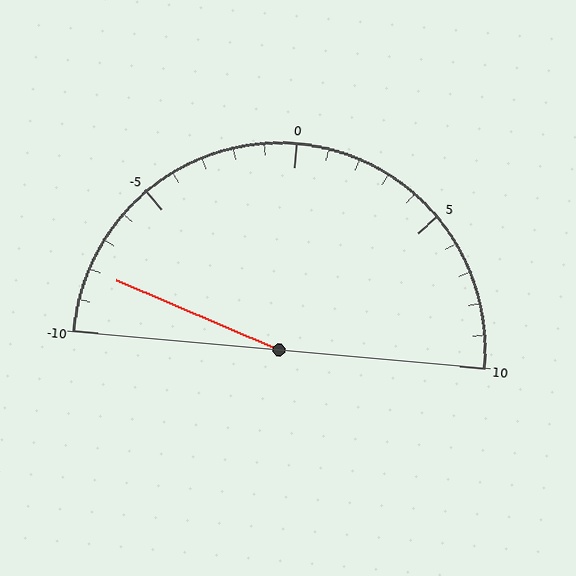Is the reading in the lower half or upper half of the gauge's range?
The reading is in the lower half of the range (-10 to 10).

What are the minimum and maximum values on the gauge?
The gauge ranges from -10 to 10.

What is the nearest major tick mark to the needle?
The nearest major tick mark is -10.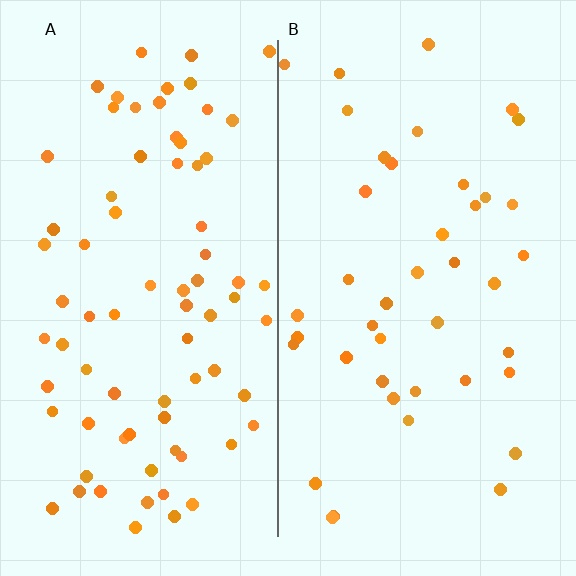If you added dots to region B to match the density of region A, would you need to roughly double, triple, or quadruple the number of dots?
Approximately double.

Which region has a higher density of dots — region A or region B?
A (the left).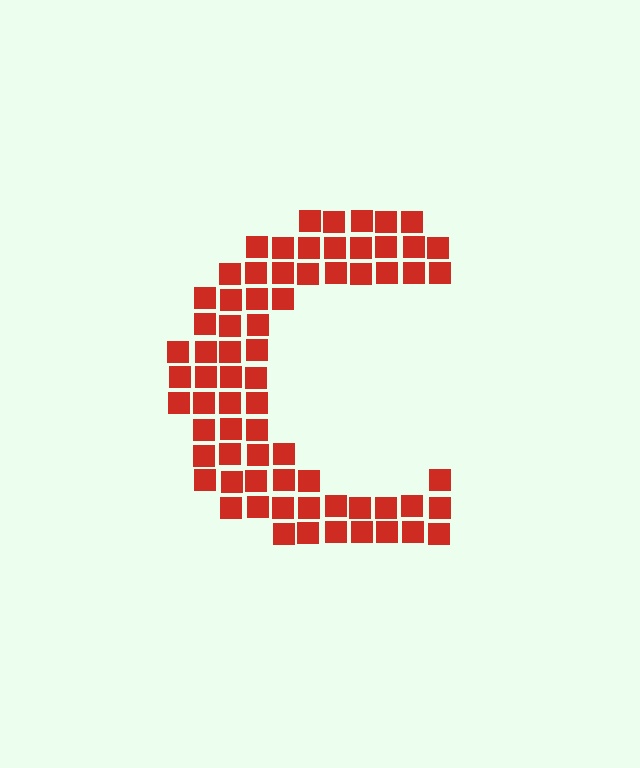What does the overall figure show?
The overall figure shows the letter C.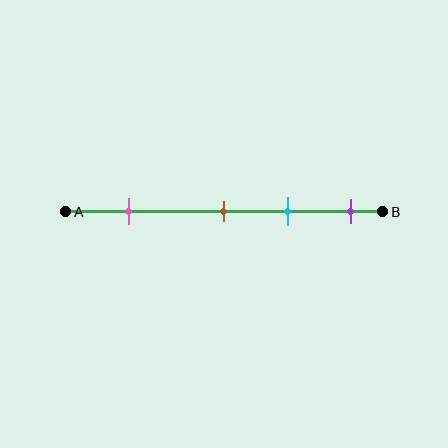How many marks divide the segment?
There are 4 marks dividing the segment.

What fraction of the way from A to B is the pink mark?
The pink mark is approximately 20% (0.2) of the way from A to B.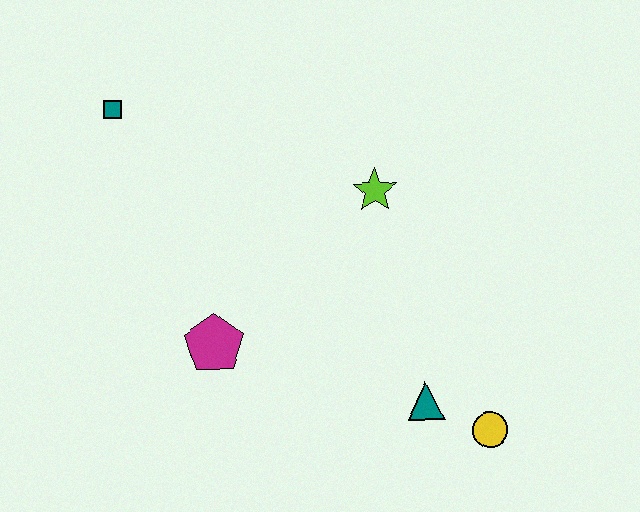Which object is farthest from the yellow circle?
The teal square is farthest from the yellow circle.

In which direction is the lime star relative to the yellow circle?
The lime star is above the yellow circle.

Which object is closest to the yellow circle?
The teal triangle is closest to the yellow circle.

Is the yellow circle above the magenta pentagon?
No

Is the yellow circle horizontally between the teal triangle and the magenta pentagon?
No